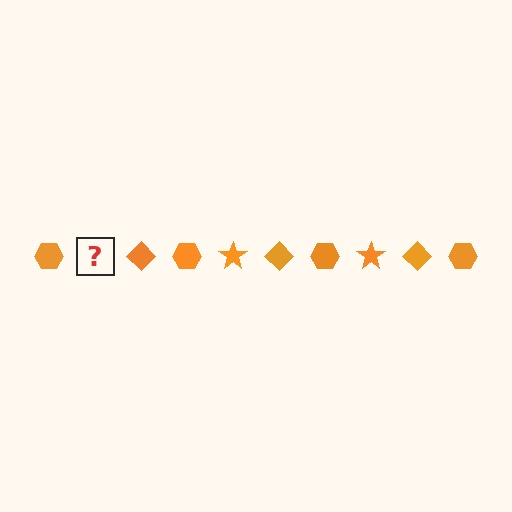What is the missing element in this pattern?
The missing element is an orange star.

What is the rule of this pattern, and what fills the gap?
The rule is that the pattern cycles through hexagon, star, diamond shapes in orange. The gap should be filled with an orange star.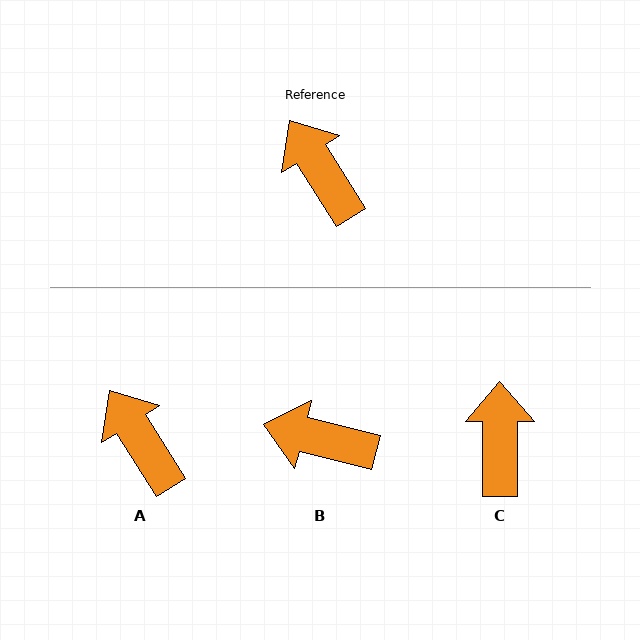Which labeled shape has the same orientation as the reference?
A.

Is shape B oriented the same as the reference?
No, it is off by about 44 degrees.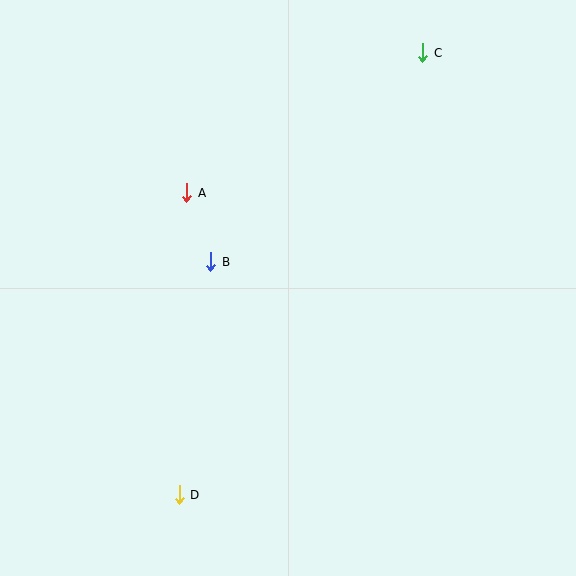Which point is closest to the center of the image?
Point B at (211, 262) is closest to the center.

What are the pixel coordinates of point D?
Point D is at (179, 495).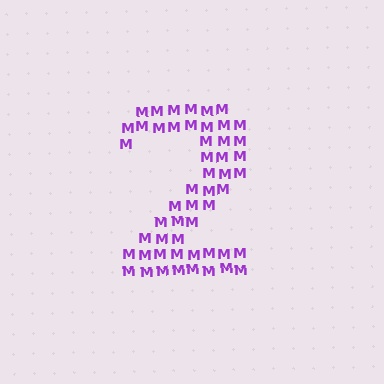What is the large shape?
The large shape is the digit 2.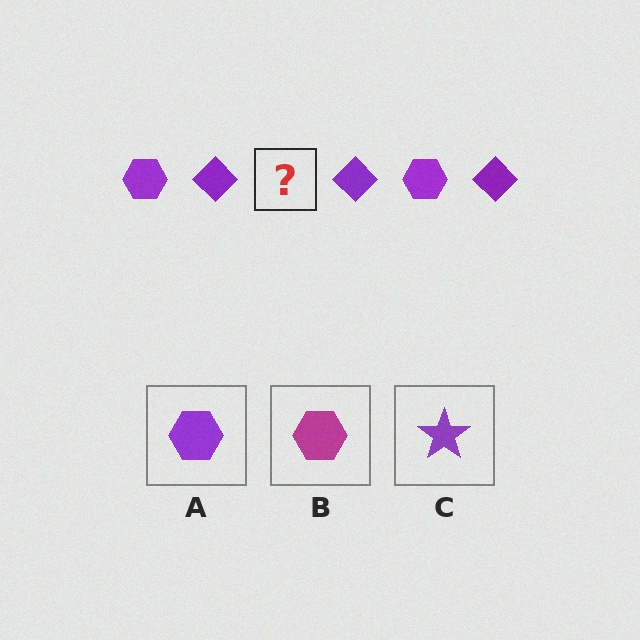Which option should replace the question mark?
Option A.